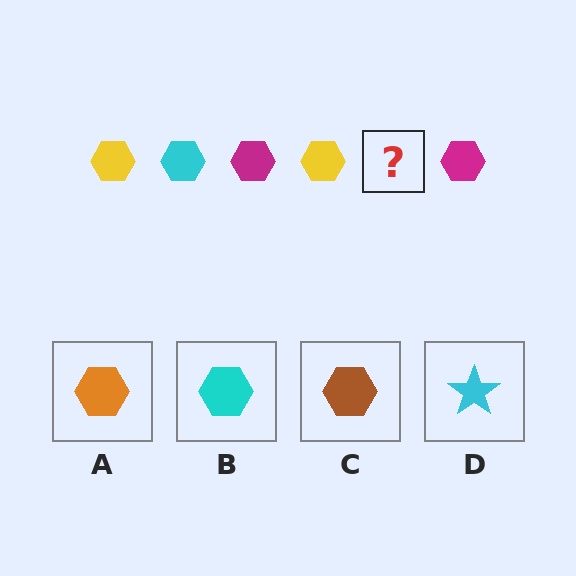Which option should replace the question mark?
Option B.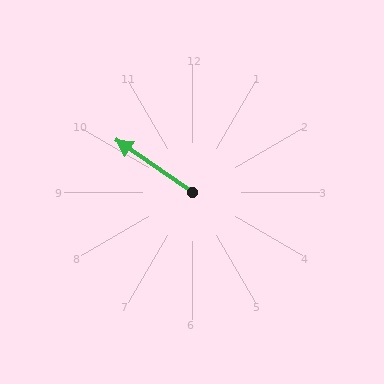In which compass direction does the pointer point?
Northwest.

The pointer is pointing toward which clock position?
Roughly 10 o'clock.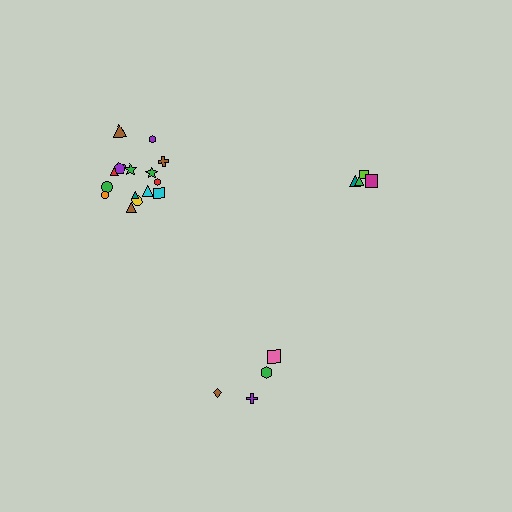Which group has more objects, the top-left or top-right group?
The top-left group.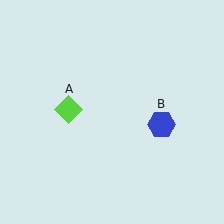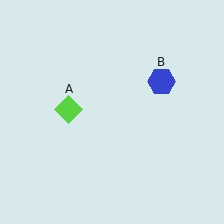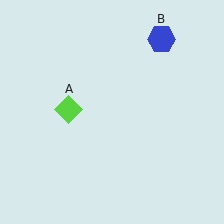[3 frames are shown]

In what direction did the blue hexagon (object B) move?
The blue hexagon (object B) moved up.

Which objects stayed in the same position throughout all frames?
Lime diamond (object A) remained stationary.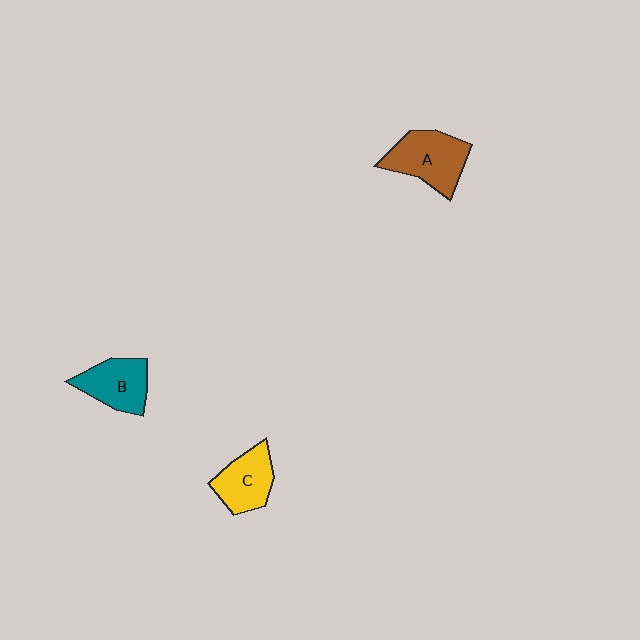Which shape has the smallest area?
Shape C (yellow).